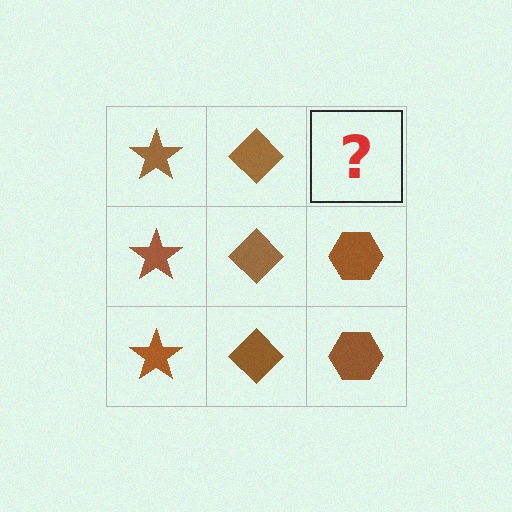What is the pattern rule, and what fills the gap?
The rule is that each column has a consistent shape. The gap should be filled with a brown hexagon.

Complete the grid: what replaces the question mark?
The question mark should be replaced with a brown hexagon.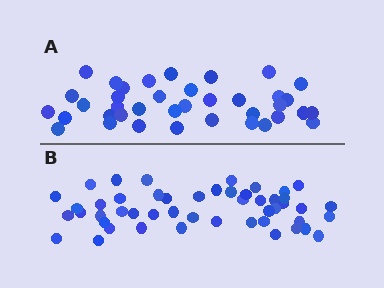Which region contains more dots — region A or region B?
Region B (the bottom region) has more dots.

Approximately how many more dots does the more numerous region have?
Region B has roughly 12 or so more dots than region A.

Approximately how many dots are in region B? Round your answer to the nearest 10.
About 50 dots. (The exact count is 49, which rounds to 50.)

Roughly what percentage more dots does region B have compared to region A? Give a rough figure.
About 30% more.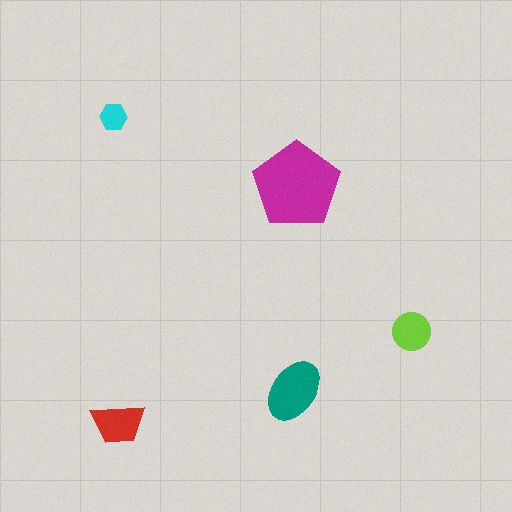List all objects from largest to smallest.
The magenta pentagon, the teal ellipse, the red trapezoid, the lime circle, the cyan hexagon.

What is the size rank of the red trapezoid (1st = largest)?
3rd.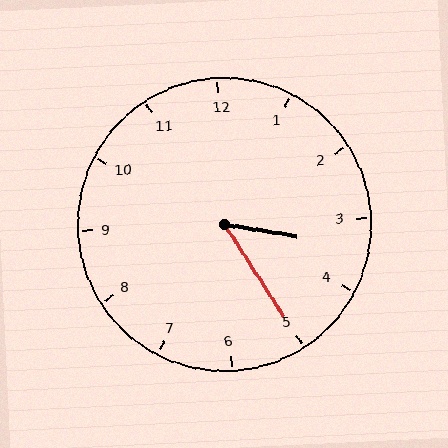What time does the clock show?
3:25.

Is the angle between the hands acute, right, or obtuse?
It is acute.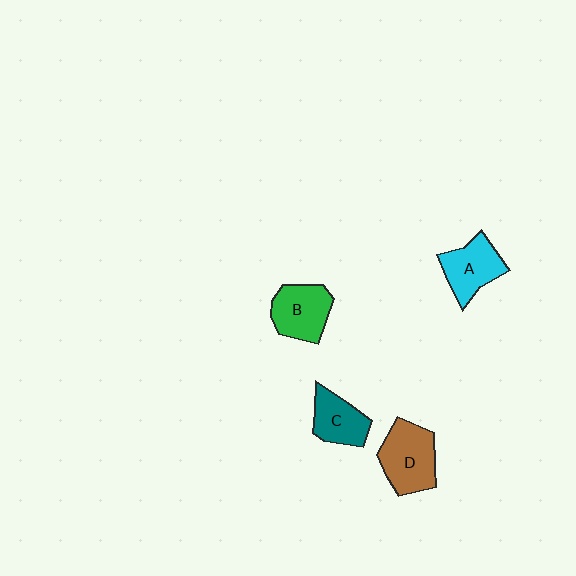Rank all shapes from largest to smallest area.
From largest to smallest: D (brown), B (green), A (cyan), C (teal).